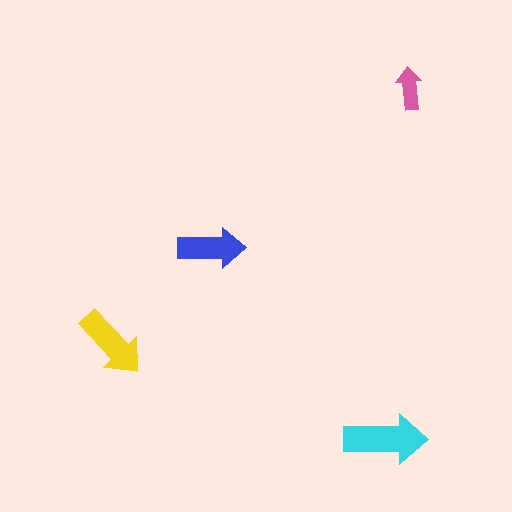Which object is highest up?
The pink arrow is topmost.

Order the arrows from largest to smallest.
the cyan one, the yellow one, the blue one, the pink one.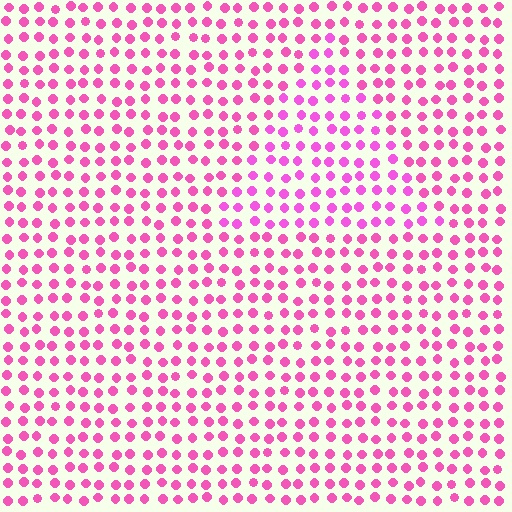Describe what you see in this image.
The image is filled with small pink elements in a uniform arrangement. A triangle-shaped region is visible where the elements are tinted to a slightly different hue, forming a subtle color boundary.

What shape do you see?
I see a triangle.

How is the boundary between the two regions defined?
The boundary is defined purely by a slight shift in hue (about 16 degrees). Spacing, size, and orientation are identical on both sides.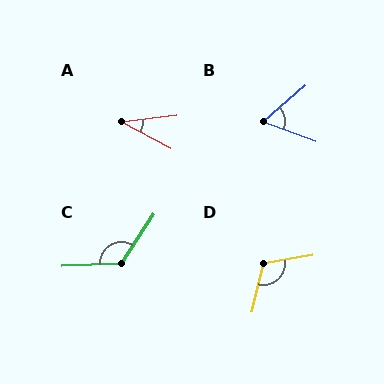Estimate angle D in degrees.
Approximately 113 degrees.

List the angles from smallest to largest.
A (35°), B (62°), D (113°), C (126°).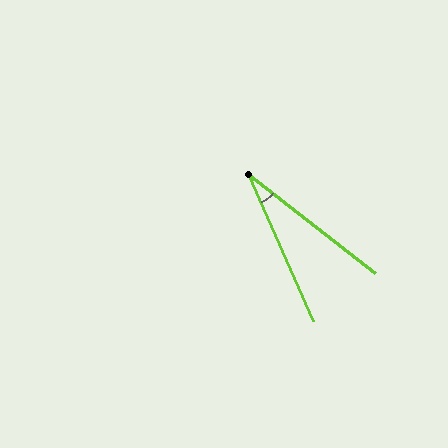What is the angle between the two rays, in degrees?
Approximately 28 degrees.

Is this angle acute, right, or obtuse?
It is acute.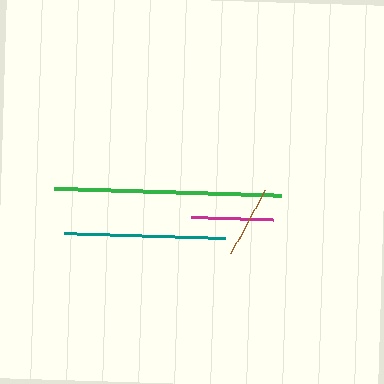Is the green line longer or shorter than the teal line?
The green line is longer than the teal line.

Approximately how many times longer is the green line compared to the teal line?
The green line is approximately 1.4 times the length of the teal line.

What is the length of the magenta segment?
The magenta segment is approximately 81 pixels long.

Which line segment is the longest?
The green line is the longest at approximately 226 pixels.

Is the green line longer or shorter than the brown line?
The green line is longer than the brown line.